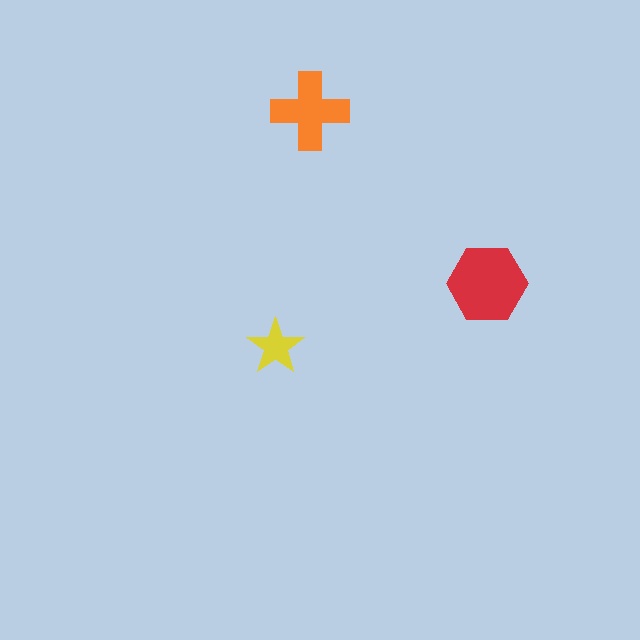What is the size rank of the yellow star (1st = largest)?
3rd.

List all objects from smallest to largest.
The yellow star, the orange cross, the red hexagon.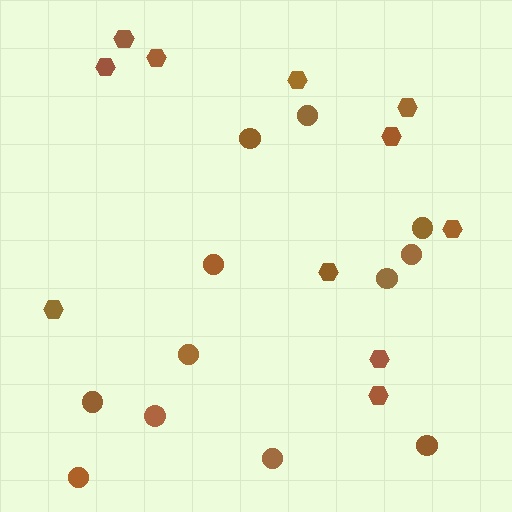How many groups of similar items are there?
There are 2 groups: one group of circles (12) and one group of hexagons (11).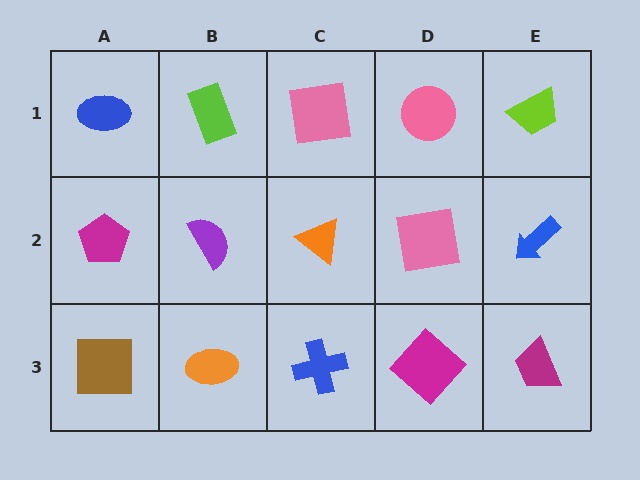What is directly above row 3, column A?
A magenta pentagon.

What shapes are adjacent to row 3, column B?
A purple semicircle (row 2, column B), a brown square (row 3, column A), a blue cross (row 3, column C).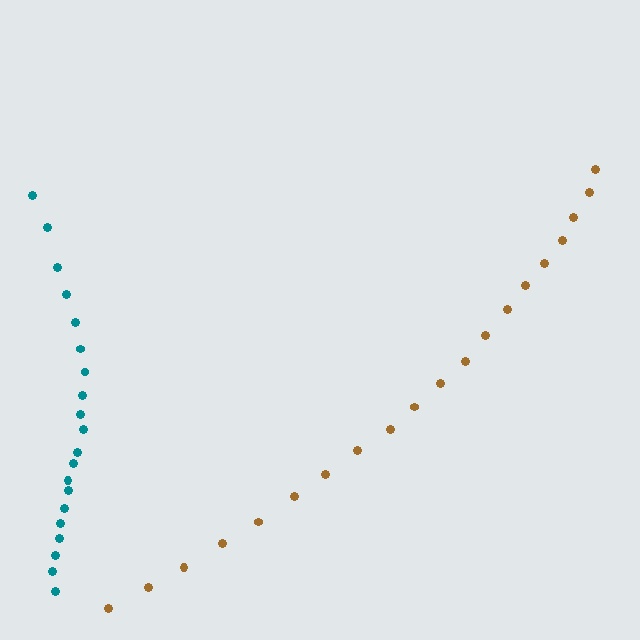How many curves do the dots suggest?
There are 2 distinct paths.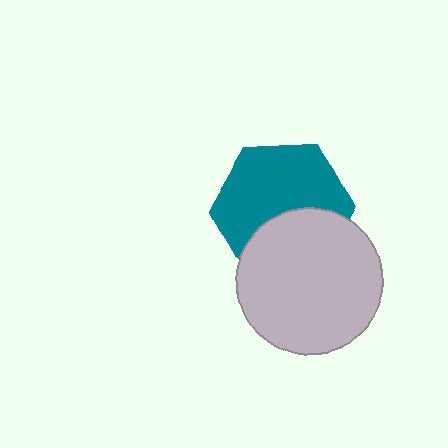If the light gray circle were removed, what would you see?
You would see the complete teal hexagon.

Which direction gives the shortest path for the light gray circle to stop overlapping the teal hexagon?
Moving down gives the shortest separation.